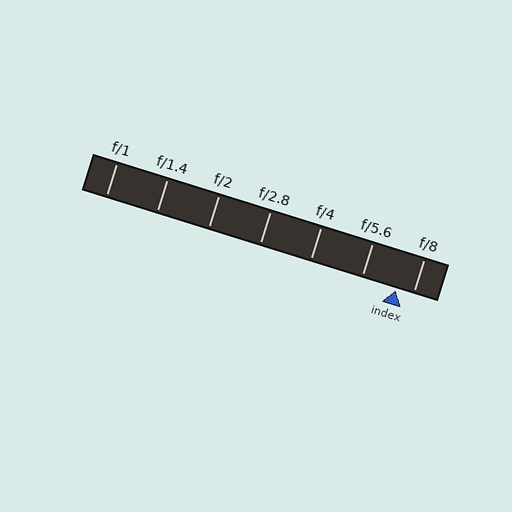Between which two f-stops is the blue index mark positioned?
The index mark is between f/5.6 and f/8.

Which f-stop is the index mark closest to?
The index mark is closest to f/8.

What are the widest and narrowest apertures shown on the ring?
The widest aperture shown is f/1 and the narrowest is f/8.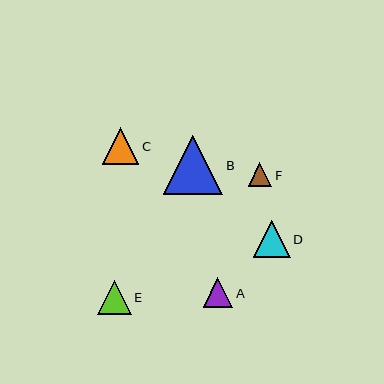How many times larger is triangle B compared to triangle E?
Triangle B is approximately 1.7 times the size of triangle E.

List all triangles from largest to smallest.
From largest to smallest: B, D, C, E, A, F.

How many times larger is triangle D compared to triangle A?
Triangle D is approximately 1.2 times the size of triangle A.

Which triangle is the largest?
Triangle B is the largest with a size of approximately 59 pixels.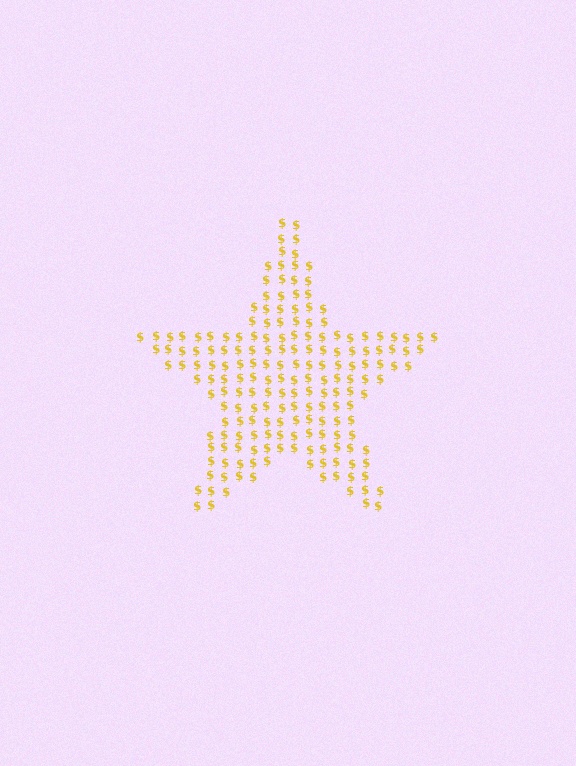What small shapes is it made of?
It is made of small dollar signs.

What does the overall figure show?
The overall figure shows a star.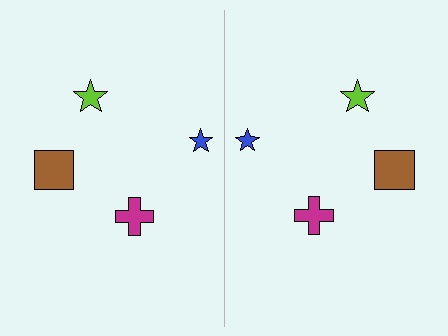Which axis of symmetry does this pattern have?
The pattern has a vertical axis of symmetry running through the center of the image.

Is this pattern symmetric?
Yes, this pattern has bilateral (reflection) symmetry.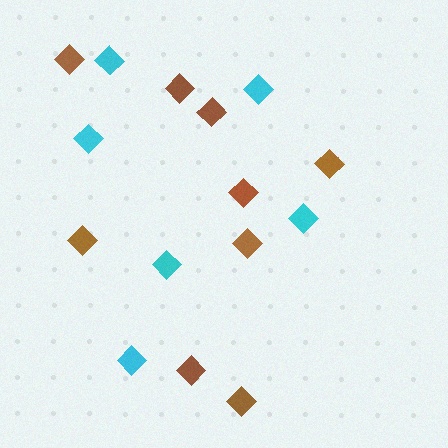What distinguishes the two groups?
There are 2 groups: one group of cyan diamonds (6) and one group of brown diamonds (9).